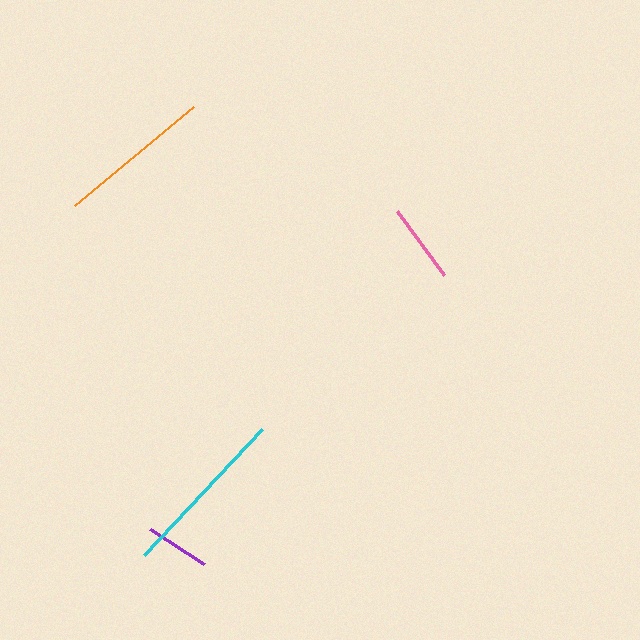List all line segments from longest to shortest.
From longest to shortest: cyan, orange, pink, purple.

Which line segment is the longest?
The cyan line is the longest at approximately 173 pixels.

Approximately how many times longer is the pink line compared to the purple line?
The pink line is approximately 1.2 times the length of the purple line.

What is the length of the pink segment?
The pink segment is approximately 80 pixels long.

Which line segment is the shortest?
The purple line is the shortest at approximately 64 pixels.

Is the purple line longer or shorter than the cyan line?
The cyan line is longer than the purple line.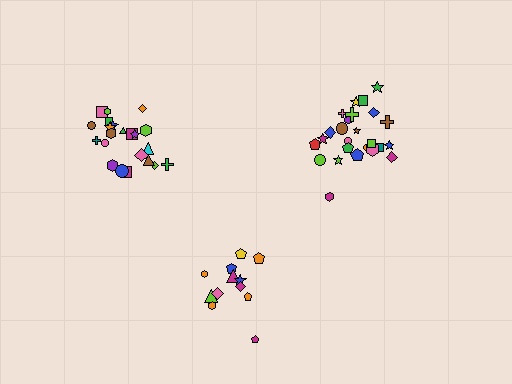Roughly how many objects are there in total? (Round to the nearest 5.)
Roughly 60 objects in total.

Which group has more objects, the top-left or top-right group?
The top-right group.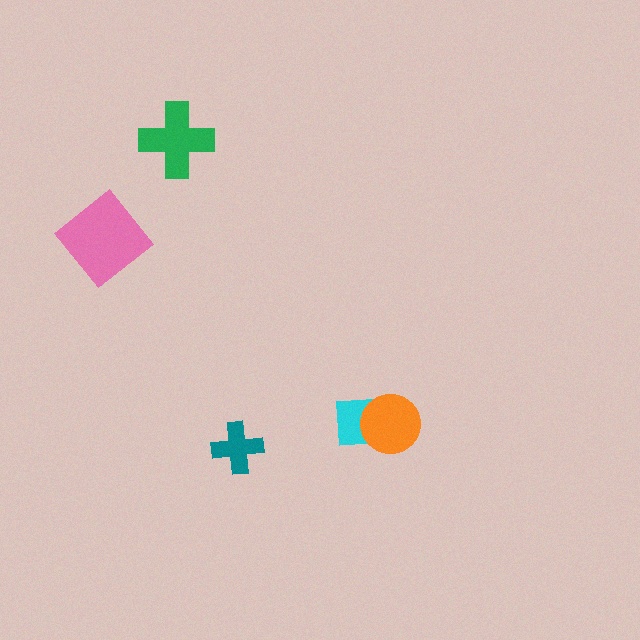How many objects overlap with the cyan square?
1 object overlaps with the cyan square.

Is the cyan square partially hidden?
Yes, it is partially covered by another shape.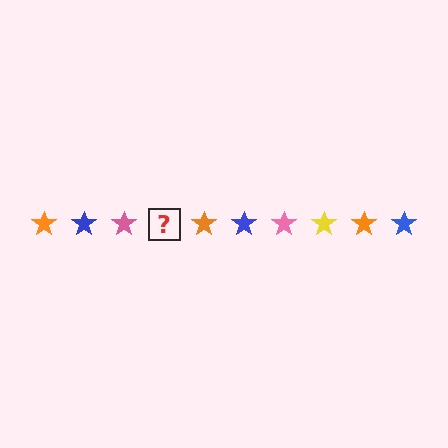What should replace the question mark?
The question mark should be replaced with a yellow star.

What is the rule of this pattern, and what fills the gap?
The rule is that the pattern cycles through orange, blue, pink, yellow stars. The gap should be filled with a yellow star.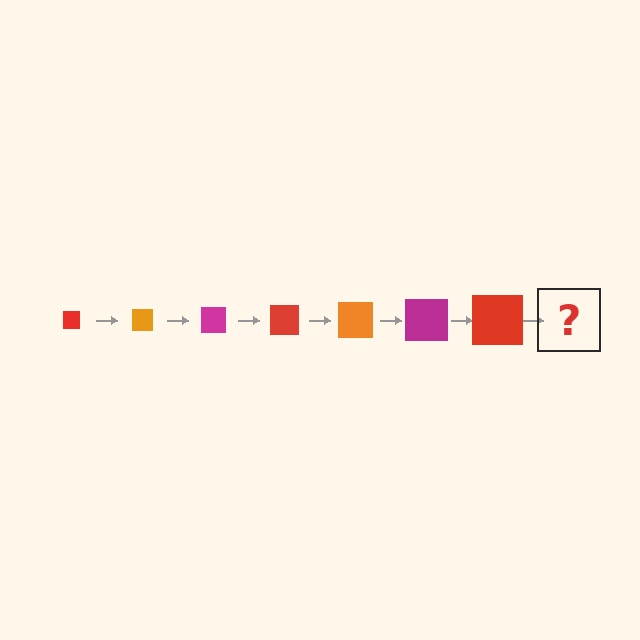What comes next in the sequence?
The next element should be an orange square, larger than the previous one.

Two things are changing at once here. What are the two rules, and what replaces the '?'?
The two rules are that the square grows larger each step and the color cycles through red, orange, and magenta. The '?' should be an orange square, larger than the previous one.